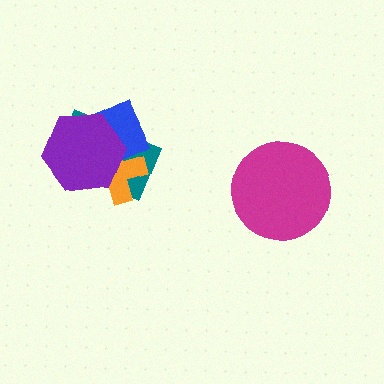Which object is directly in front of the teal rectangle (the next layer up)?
The orange cross is directly in front of the teal rectangle.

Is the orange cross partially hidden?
Yes, it is partially covered by another shape.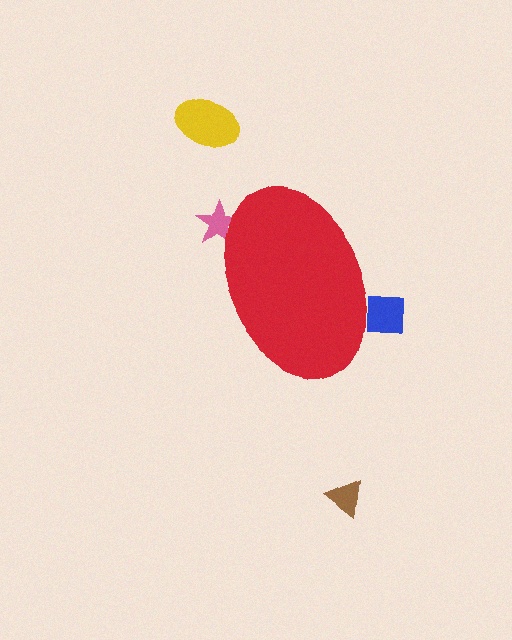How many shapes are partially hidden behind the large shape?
2 shapes are partially hidden.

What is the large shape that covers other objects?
A red ellipse.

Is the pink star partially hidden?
Yes, the pink star is partially hidden behind the red ellipse.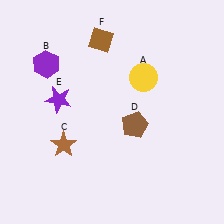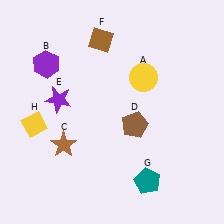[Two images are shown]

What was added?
A teal pentagon (G), a yellow diamond (H) were added in Image 2.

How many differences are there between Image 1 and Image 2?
There are 2 differences between the two images.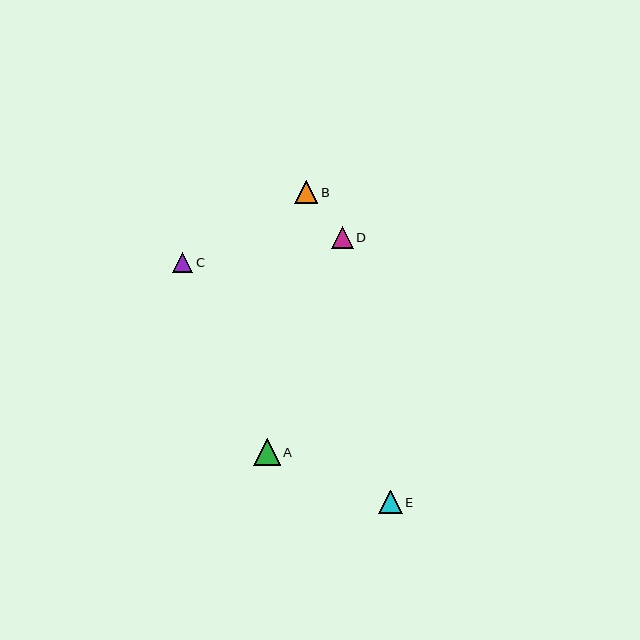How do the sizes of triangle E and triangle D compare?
Triangle E and triangle D are approximately the same size.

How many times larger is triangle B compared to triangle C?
Triangle B is approximately 1.2 times the size of triangle C.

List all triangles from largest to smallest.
From largest to smallest: A, E, B, D, C.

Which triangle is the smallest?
Triangle C is the smallest with a size of approximately 20 pixels.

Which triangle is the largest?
Triangle A is the largest with a size of approximately 26 pixels.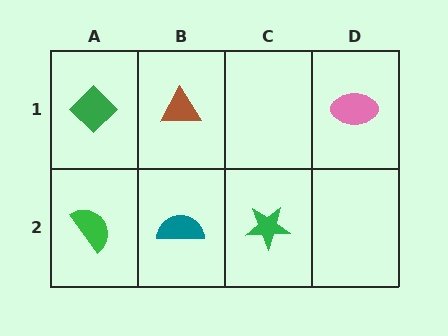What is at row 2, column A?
A green semicircle.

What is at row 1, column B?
A brown triangle.